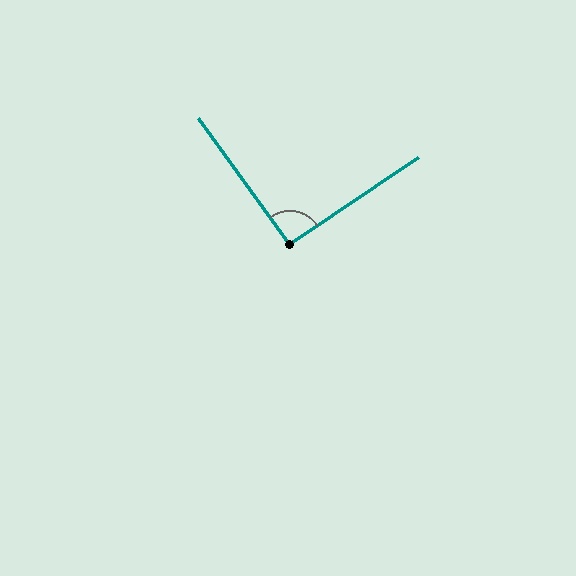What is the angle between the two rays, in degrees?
Approximately 92 degrees.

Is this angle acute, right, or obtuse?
It is approximately a right angle.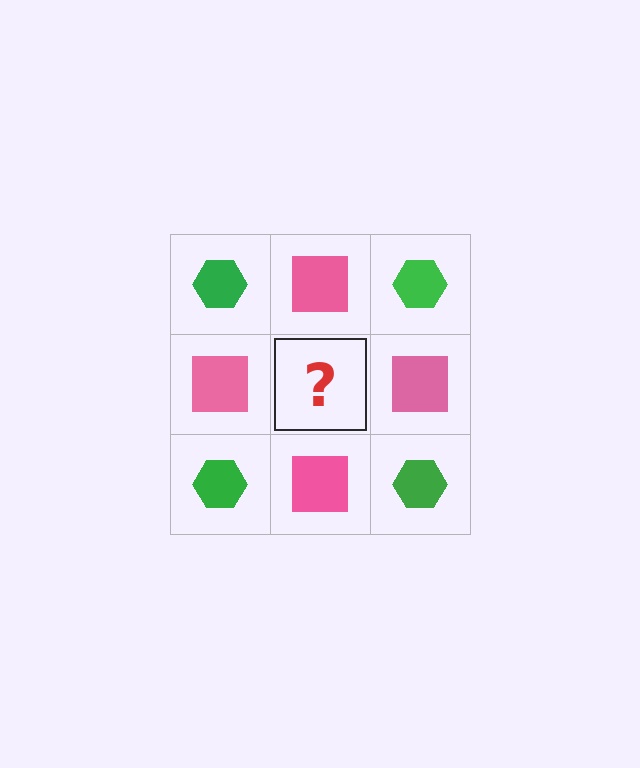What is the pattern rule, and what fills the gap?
The rule is that it alternates green hexagon and pink square in a checkerboard pattern. The gap should be filled with a green hexagon.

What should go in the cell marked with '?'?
The missing cell should contain a green hexagon.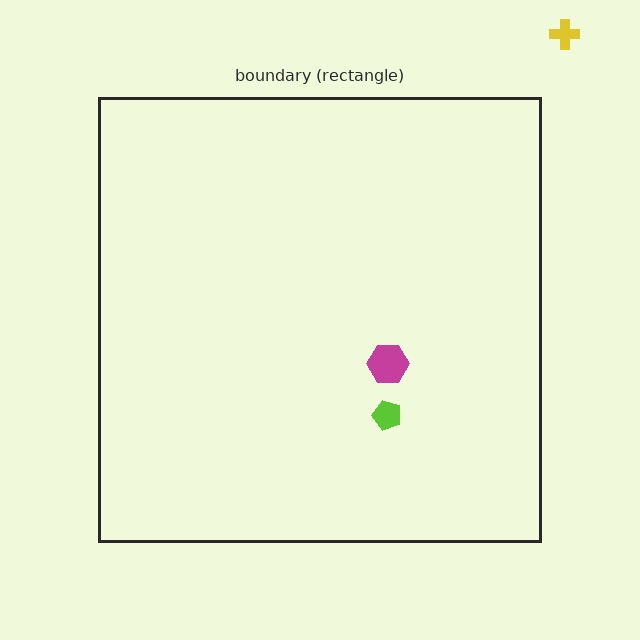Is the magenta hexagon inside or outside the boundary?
Inside.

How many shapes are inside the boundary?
2 inside, 1 outside.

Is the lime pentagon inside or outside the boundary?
Inside.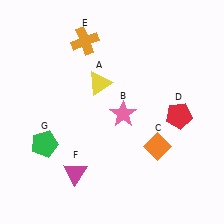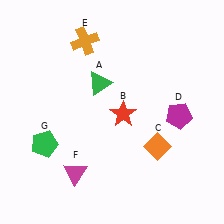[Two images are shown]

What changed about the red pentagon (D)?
In Image 1, D is red. In Image 2, it changed to magenta.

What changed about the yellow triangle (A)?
In Image 1, A is yellow. In Image 2, it changed to green.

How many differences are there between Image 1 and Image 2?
There are 3 differences between the two images.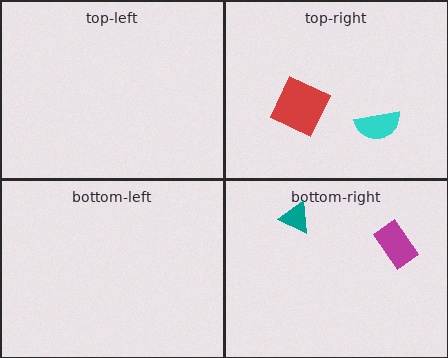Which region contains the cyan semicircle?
The top-right region.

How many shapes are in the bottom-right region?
2.